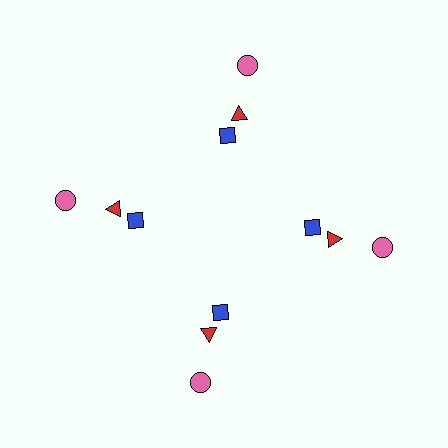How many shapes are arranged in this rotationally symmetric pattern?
There are 12 shapes, arranged in 4 groups of 3.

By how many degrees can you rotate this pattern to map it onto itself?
The pattern maps onto itself every 90 degrees of rotation.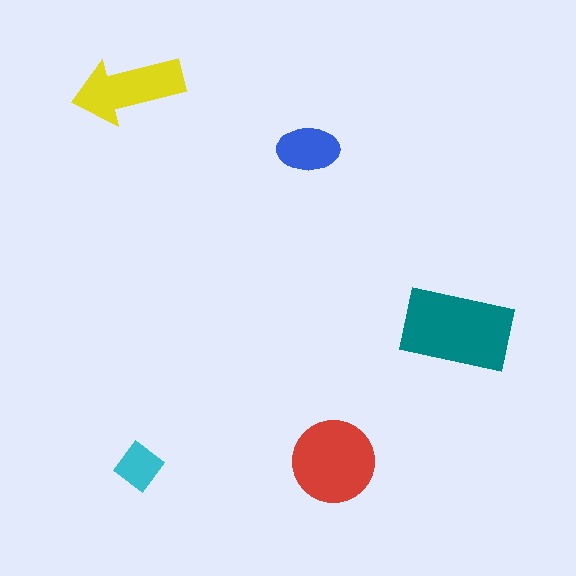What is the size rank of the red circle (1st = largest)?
2nd.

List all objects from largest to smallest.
The teal rectangle, the red circle, the yellow arrow, the blue ellipse, the cyan diamond.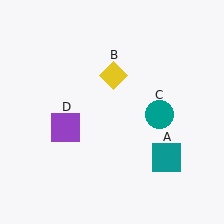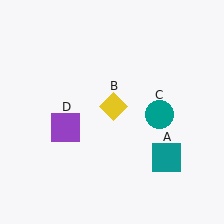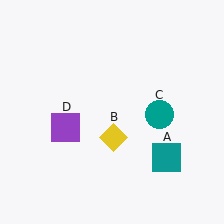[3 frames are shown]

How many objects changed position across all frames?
1 object changed position: yellow diamond (object B).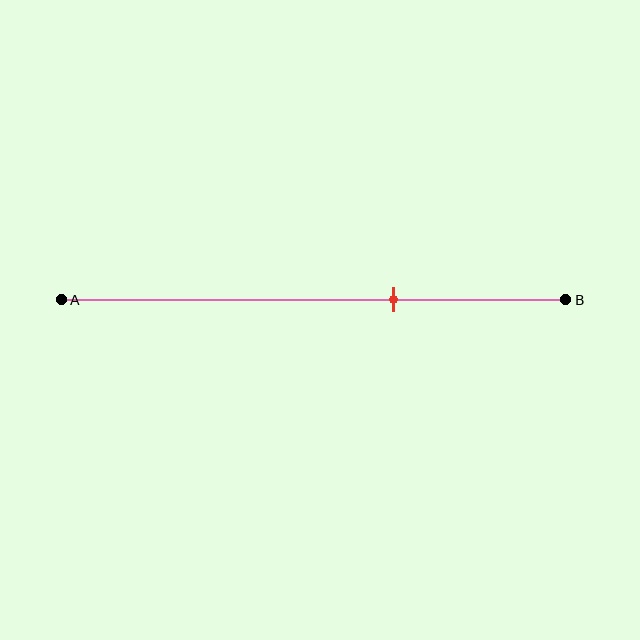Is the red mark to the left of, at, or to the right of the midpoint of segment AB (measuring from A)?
The red mark is to the right of the midpoint of segment AB.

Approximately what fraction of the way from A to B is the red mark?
The red mark is approximately 65% of the way from A to B.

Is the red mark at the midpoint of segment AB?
No, the mark is at about 65% from A, not at the 50% midpoint.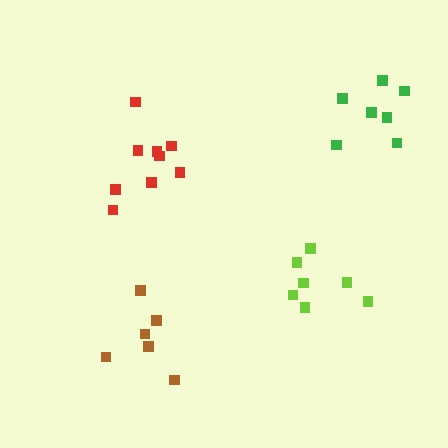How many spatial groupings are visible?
There are 4 spatial groupings.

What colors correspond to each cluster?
The clusters are colored: brown, lime, red, green.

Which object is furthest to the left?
The red cluster is leftmost.